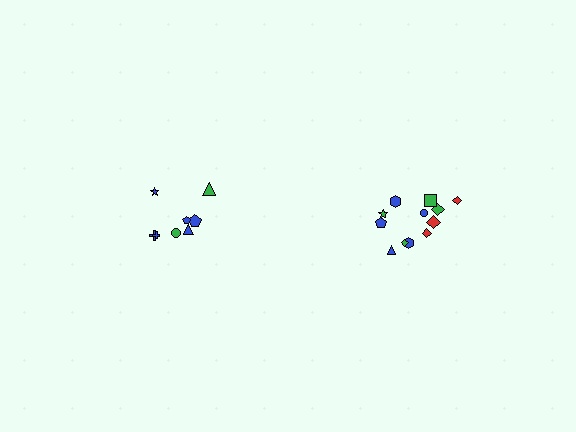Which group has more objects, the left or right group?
The right group.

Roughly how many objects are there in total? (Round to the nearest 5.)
Roughly 20 objects in total.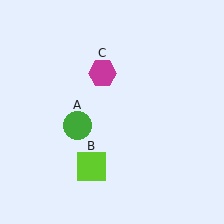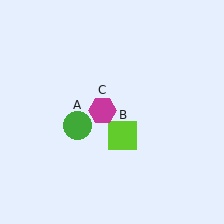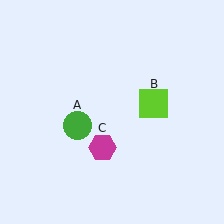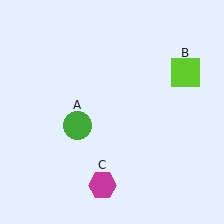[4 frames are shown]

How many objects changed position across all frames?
2 objects changed position: lime square (object B), magenta hexagon (object C).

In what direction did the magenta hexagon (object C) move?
The magenta hexagon (object C) moved down.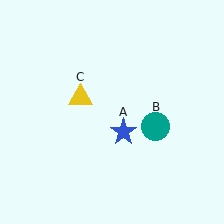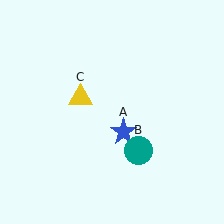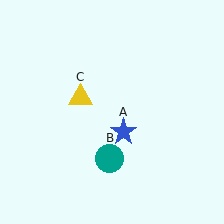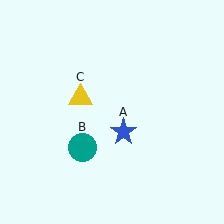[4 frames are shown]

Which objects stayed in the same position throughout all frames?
Blue star (object A) and yellow triangle (object C) remained stationary.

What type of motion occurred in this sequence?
The teal circle (object B) rotated clockwise around the center of the scene.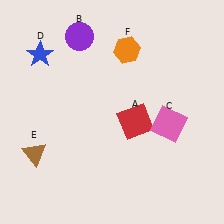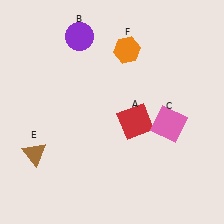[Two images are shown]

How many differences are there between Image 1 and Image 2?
There is 1 difference between the two images.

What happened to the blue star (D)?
The blue star (D) was removed in Image 2. It was in the top-left area of Image 1.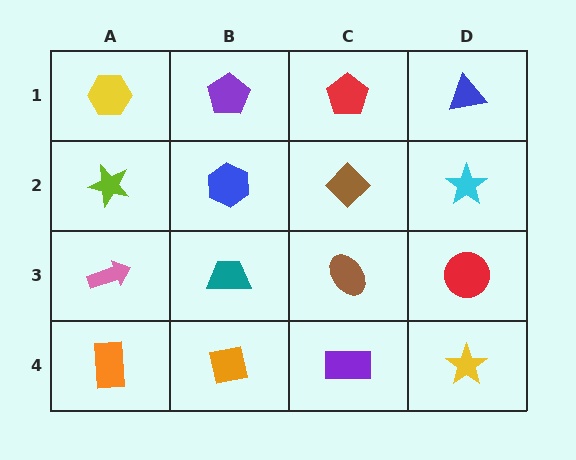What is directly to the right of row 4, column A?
An orange square.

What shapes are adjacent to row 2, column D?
A blue triangle (row 1, column D), a red circle (row 3, column D), a brown diamond (row 2, column C).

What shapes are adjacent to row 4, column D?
A red circle (row 3, column D), a purple rectangle (row 4, column C).